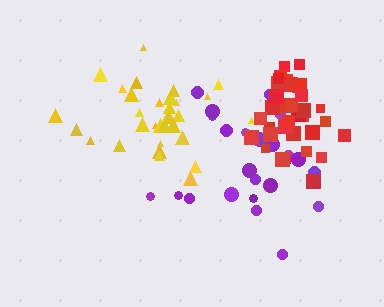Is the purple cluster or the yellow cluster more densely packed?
Yellow.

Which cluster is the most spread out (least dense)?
Purple.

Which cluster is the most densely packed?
Red.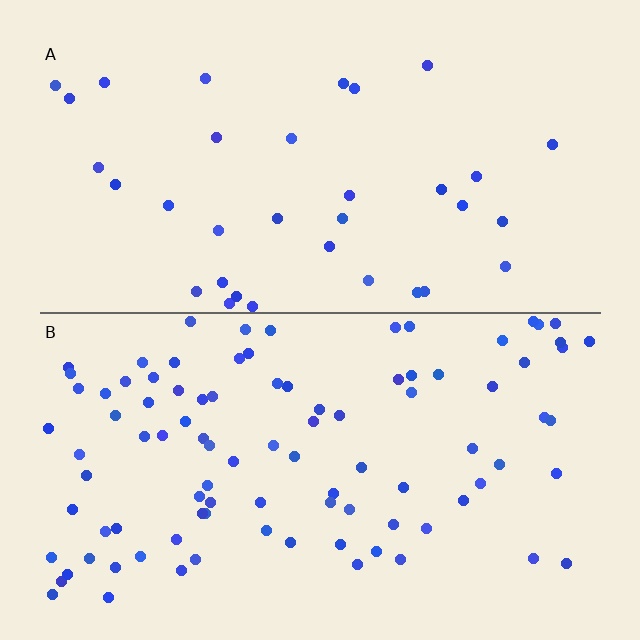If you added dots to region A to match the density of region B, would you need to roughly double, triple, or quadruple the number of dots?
Approximately triple.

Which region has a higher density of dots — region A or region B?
B (the bottom).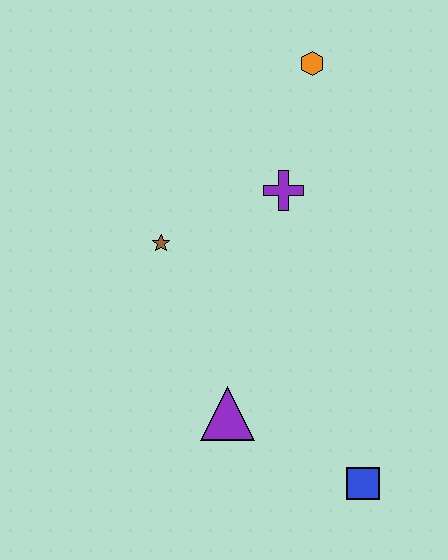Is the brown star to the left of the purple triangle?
Yes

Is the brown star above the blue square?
Yes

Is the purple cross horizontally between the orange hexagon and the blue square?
No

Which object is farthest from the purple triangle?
The orange hexagon is farthest from the purple triangle.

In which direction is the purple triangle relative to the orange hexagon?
The purple triangle is below the orange hexagon.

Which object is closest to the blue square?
The purple triangle is closest to the blue square.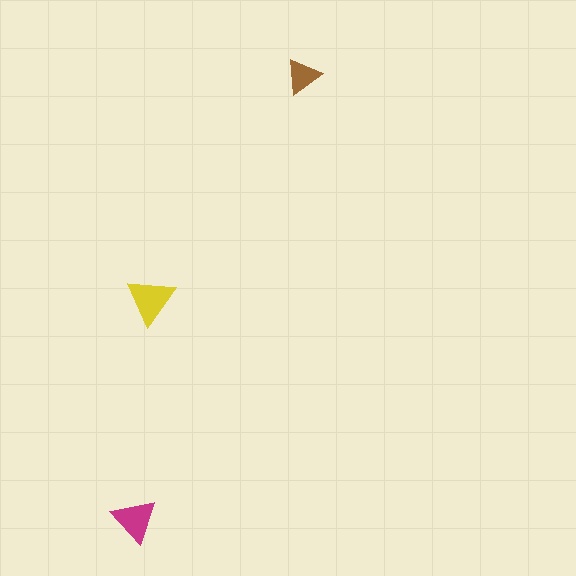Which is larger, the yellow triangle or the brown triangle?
The yellow one.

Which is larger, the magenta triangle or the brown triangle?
The magenta one.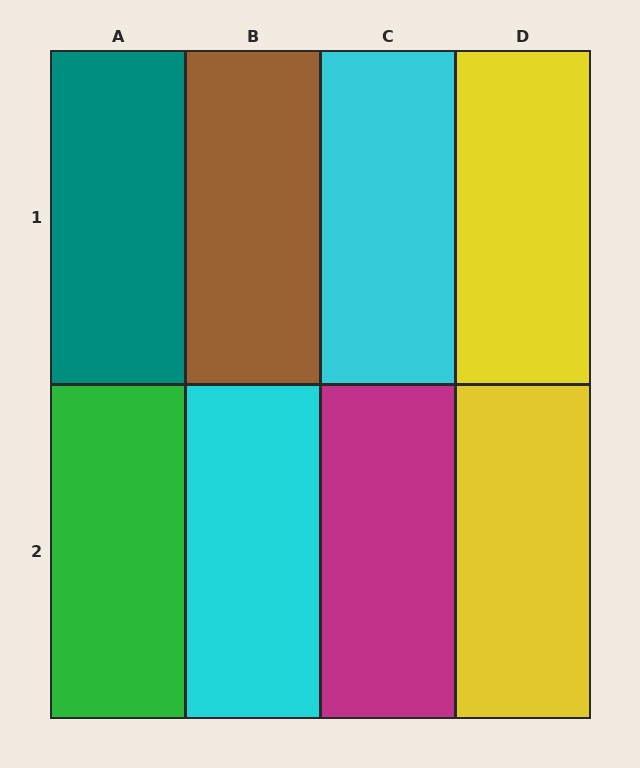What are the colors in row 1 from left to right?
Teal, brown, cyan, yellow.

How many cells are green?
1 cell is green.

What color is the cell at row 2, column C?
Magenta.